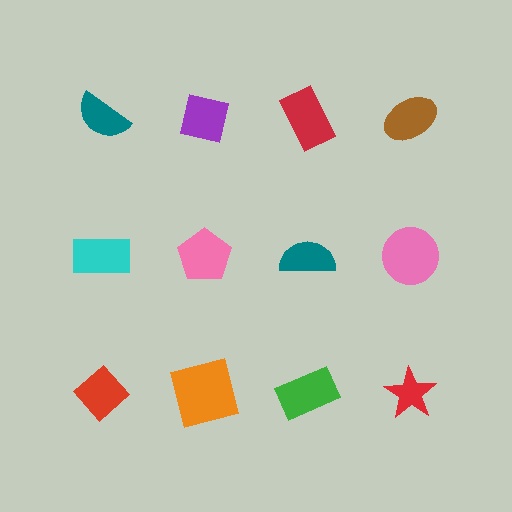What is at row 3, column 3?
A green rectangle.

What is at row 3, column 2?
An orange square.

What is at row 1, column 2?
A purple square.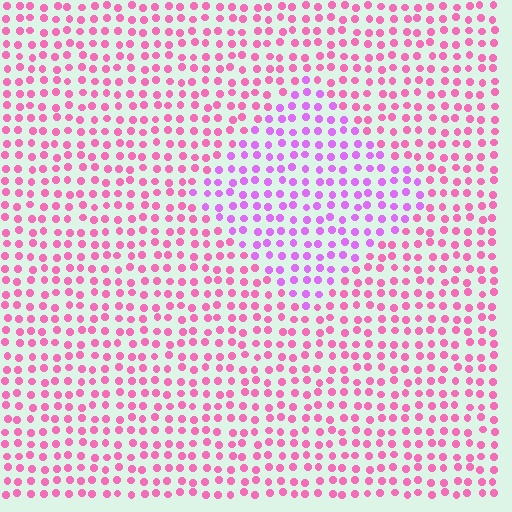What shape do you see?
I see a diamond.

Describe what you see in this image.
The image is filled with small pink elements in a uniform arrangement. A diamond-shaped region is visible where the elements are tinted to a slightly different hue, forming a subtle color boundary.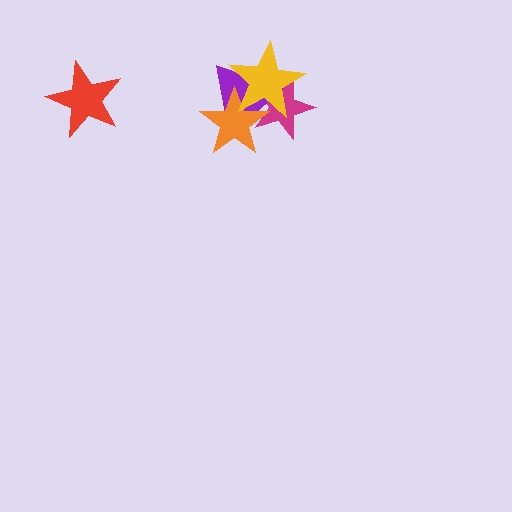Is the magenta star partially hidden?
Yes, it is partially covered by another shape.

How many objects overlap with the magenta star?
3 objects overlap with the magenta star.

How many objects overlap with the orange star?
3 objects overlap with the orange star.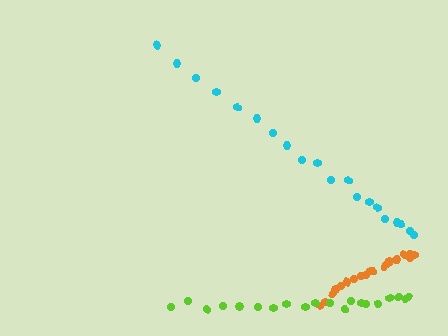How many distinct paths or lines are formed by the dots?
There are 3 distinct paths.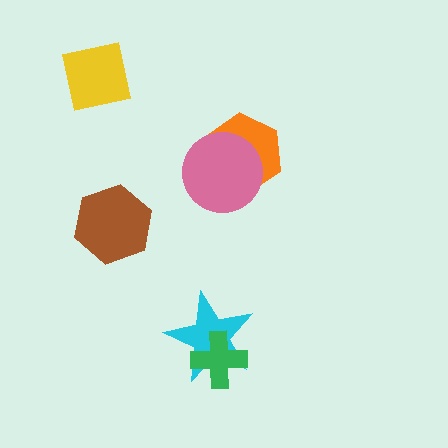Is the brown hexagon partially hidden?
No, no other shape covers it.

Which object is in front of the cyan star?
The green cross is in front of the cyan star.